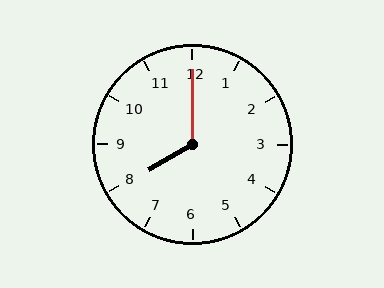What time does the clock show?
8:00.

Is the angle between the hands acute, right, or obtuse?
It is obtuse.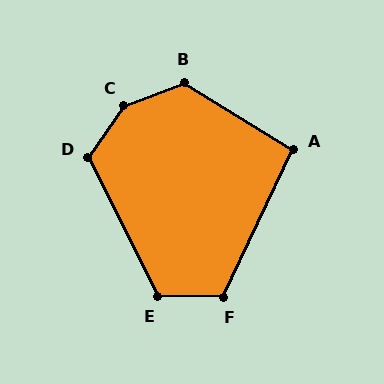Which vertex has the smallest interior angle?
A, at approximately 96 degrees.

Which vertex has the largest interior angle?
C, at approximately 146 degrees.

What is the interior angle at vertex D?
Approximately 118 degrees (obtuse).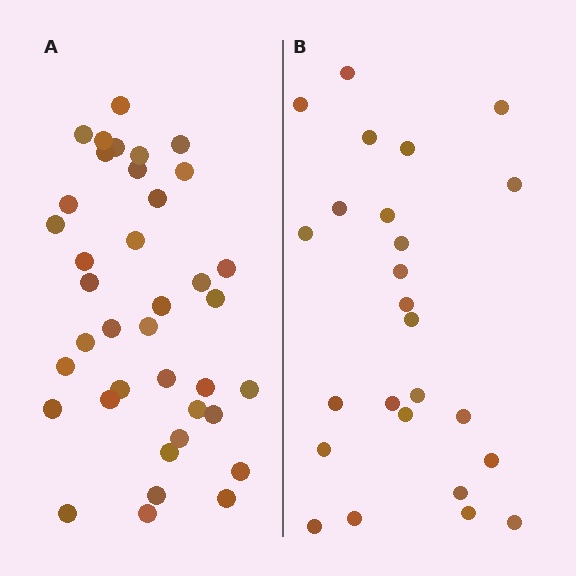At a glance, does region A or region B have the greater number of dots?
Region A (the left region) has more dots.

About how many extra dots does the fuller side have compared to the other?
Region A has approximately 15 more dots than region B.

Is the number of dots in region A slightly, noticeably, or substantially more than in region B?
Region A has substantially more. The ratio is roughly 1.5 to 1.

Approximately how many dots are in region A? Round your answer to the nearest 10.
About 40 dots. (The exact count is 38, which rounds to 40.)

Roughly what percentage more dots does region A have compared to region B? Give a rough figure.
About 50% more.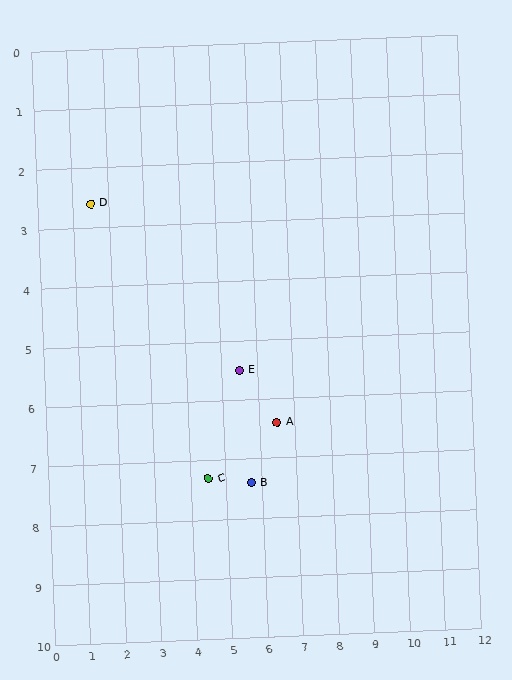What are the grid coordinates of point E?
Point E is at approximately (5.5, 5.5).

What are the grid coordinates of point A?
Point A is at approximately (6.5, 6.4).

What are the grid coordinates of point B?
Point B is at approximately (5.7, 7.4).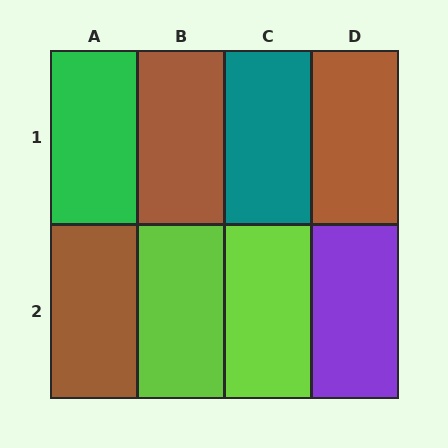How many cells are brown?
3 cells are brown.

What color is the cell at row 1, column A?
Green.